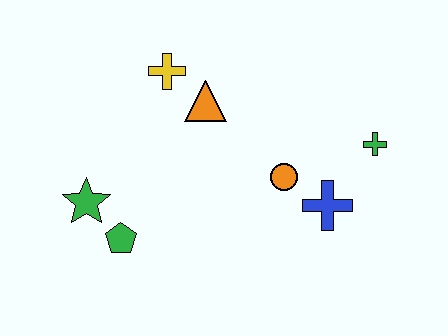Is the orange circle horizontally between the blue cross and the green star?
Yes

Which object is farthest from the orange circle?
The green star is farthest from the orange circle.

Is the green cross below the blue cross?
No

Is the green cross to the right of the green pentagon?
Yes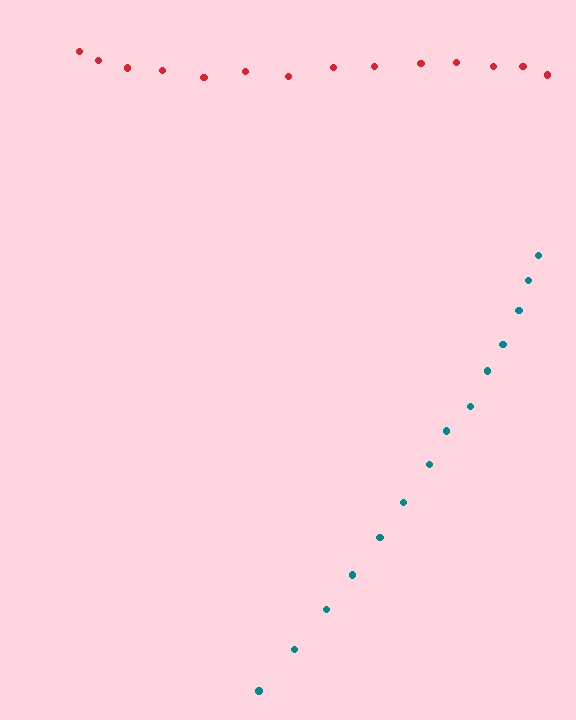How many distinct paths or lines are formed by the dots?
There are 2 distinct paths.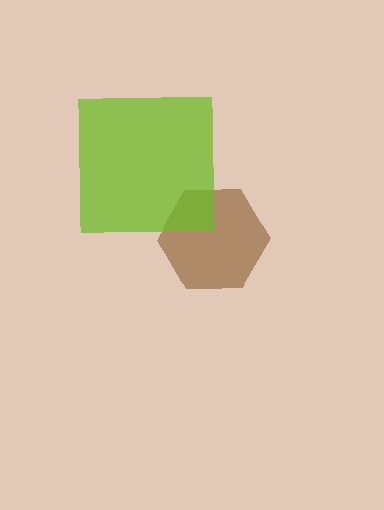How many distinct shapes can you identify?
There are 2 distinct shapes: a brown hexagon, a lime square.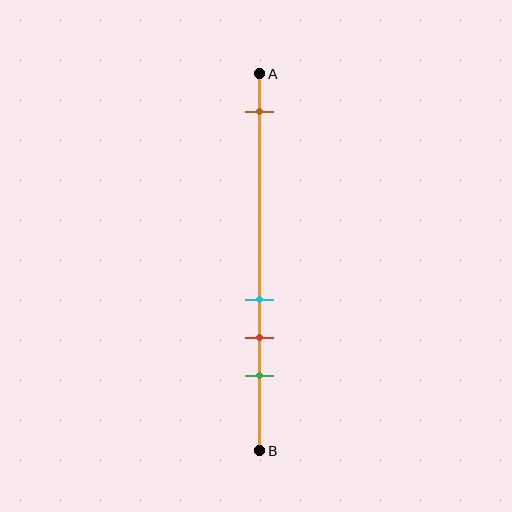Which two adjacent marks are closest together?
The cyan and red marks are the closest adjacent pair.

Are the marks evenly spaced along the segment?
No, the marks are not evenly spaced.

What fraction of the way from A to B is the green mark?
The green mark is approximately 80% (0.8) of the way from A to B.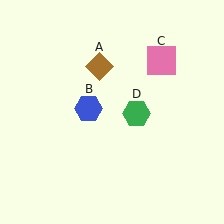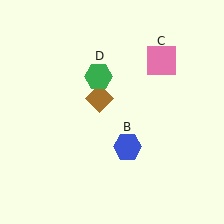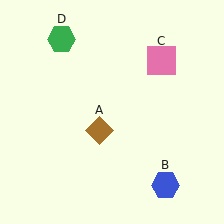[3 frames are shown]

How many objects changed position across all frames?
3 objects changed position: brown diamond (object A), blue hexagon (object B), green hexagon (object D).